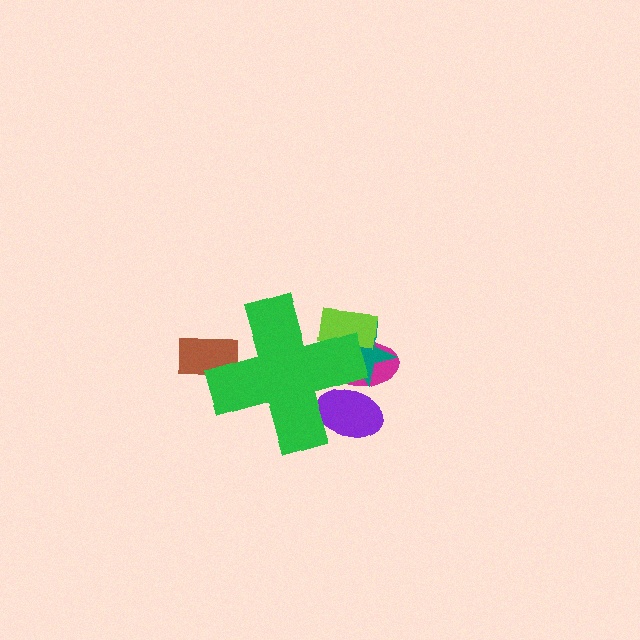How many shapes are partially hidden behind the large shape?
5 shapes are partially hidden.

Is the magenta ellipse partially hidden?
Yes, the magenta ellipse is partially hidden behind the green cross.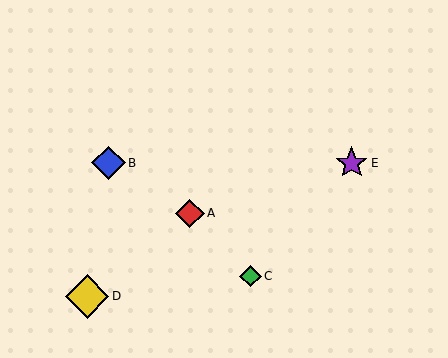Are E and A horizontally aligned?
No, E is at y≈163 and A is at y≈213.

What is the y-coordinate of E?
Object E is at y≈163.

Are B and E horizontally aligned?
Yes, both are at y≈163.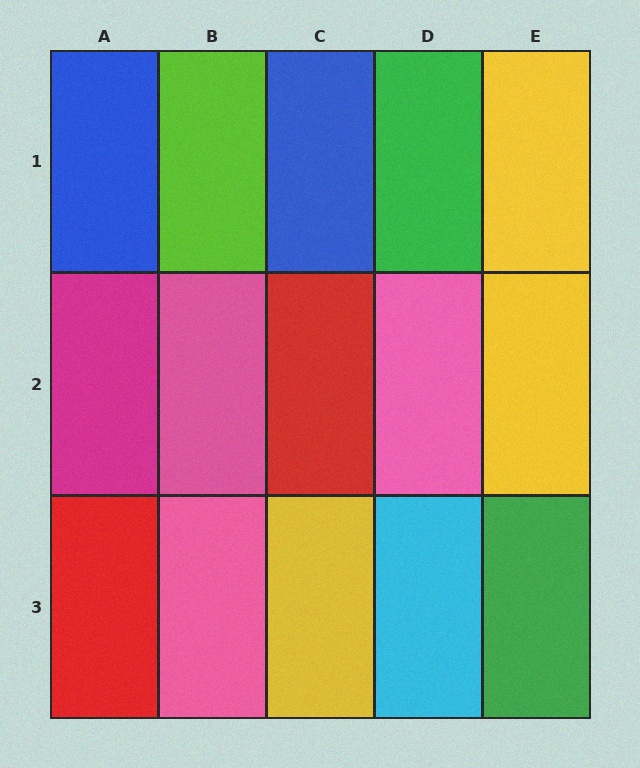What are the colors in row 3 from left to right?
Red, pink, yellow, cyan, green.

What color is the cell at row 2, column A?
Magenta.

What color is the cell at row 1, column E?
Yellow.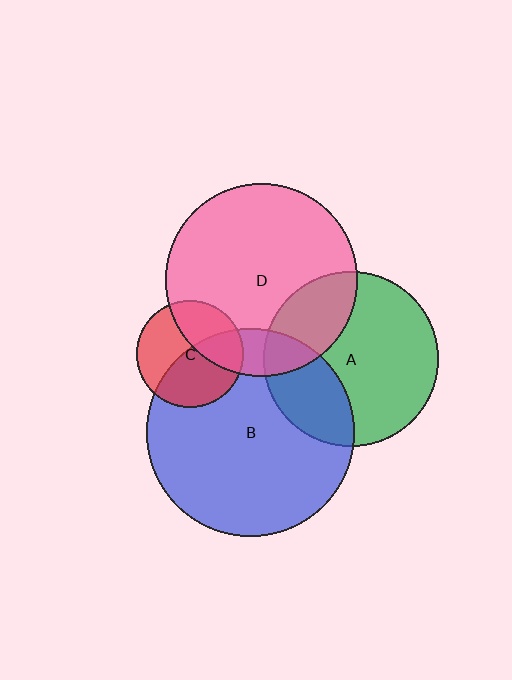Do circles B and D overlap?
Yes.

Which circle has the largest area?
Circle B (blue).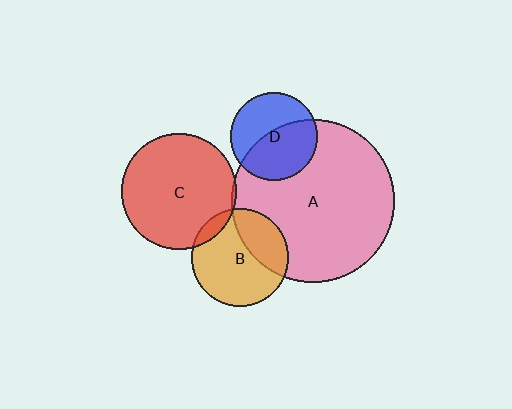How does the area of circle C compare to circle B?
Approximately 1.4 times.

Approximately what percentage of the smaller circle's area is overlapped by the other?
Approximately 30%.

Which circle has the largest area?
Circle A (pink).